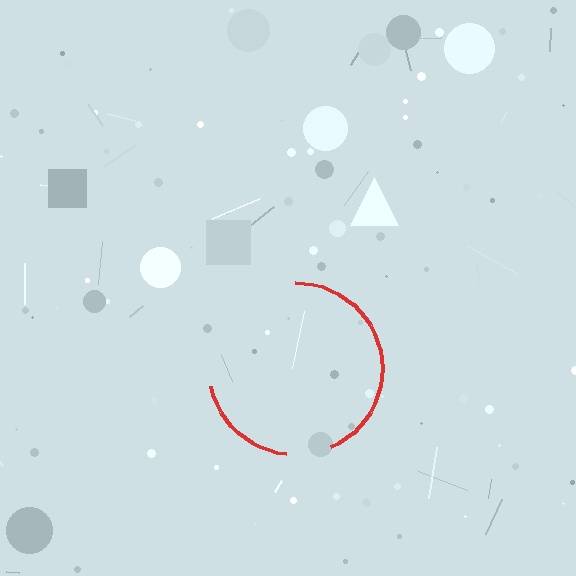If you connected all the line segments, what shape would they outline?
They would outline a circle.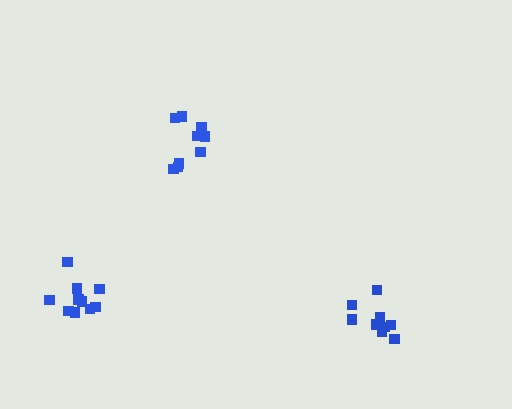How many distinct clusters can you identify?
There are 3 distinct clusters.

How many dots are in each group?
Group 1: 10 dots, Group 2: 10 dots, Group 3: 9 dots (29 total).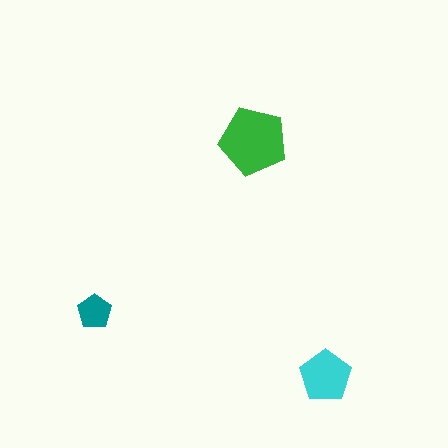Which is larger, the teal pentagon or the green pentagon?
The green one.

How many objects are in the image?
There are 3 objects in the image.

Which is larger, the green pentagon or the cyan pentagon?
The green one.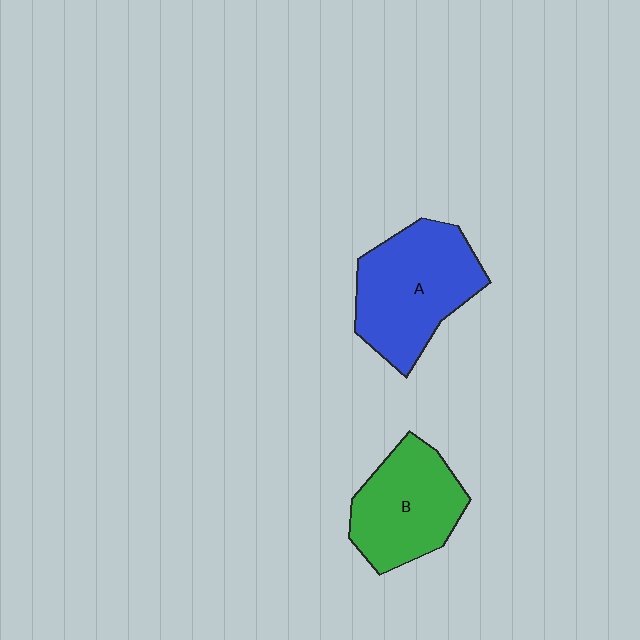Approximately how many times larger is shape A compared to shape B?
Approximately 1.2 times.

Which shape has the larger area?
Shape A (blue).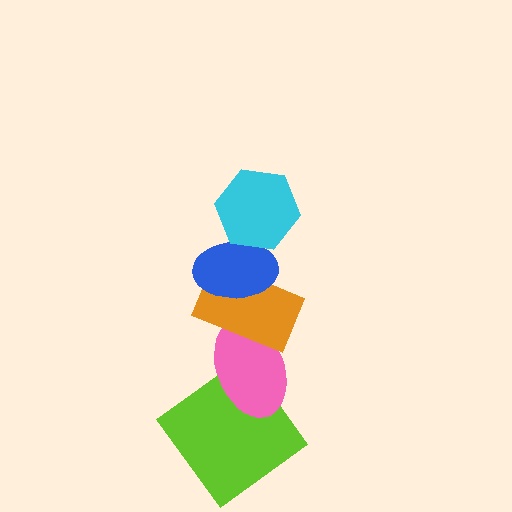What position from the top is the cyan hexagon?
The cyan hexagon is 1st from the top.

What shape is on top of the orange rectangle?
The blue ellipse is on top of the orange rectangle.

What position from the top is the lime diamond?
The lime diamond is 5th from the top.